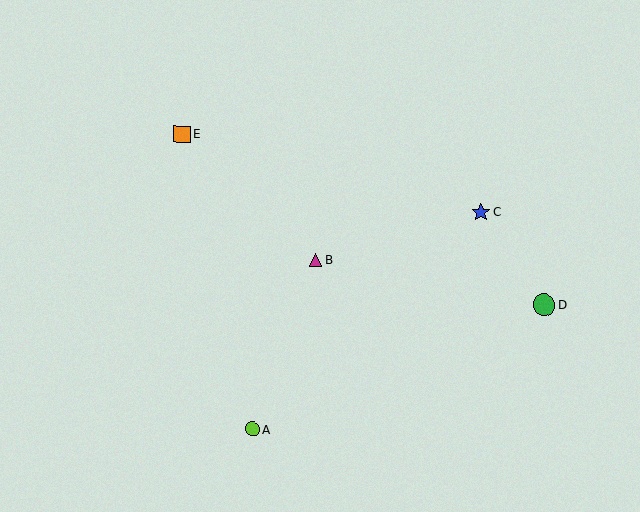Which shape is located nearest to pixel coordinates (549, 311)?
The green circle (labeled D) at (544, 305) is nearest to that location.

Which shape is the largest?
The green circle (labeled D) is the largest.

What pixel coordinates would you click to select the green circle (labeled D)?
Click at (544, 305) to select the green circle D.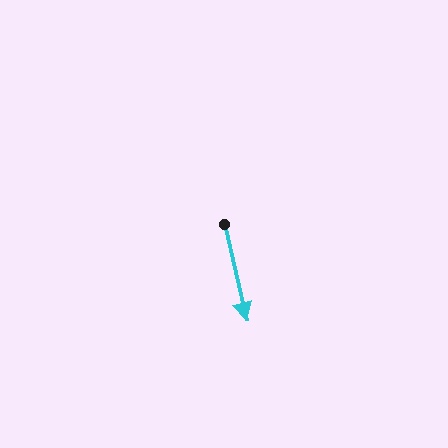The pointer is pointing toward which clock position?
Roughly 6 o'clock.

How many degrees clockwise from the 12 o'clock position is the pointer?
Approximately 167 degrees.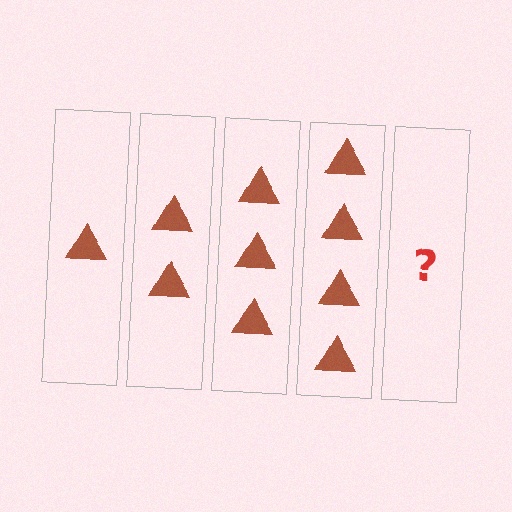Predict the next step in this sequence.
The next step is 5 triangles.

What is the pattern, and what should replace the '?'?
The pattern is that each step adds one more triangle. The '?' should be 5 triangles.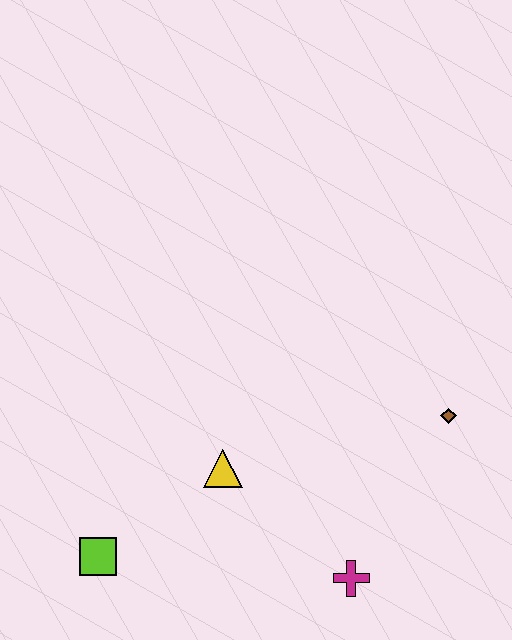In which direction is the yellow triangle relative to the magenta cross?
The yellow triangle is to the left of the magenta cross.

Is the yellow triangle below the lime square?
No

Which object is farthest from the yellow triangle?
The brown diamond is farthest from the yellow triangle.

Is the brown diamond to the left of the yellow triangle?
No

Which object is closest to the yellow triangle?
The lime square is closest to the yellow triangle.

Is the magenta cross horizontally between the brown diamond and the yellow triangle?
Yes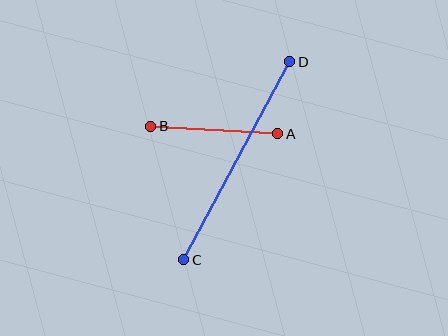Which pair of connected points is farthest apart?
Points C and D are farthest apart.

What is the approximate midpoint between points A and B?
The midpoint is at approximately (214, 130) pixels.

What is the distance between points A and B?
The distance is approximately 127 pixels.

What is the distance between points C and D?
The distance is approximately 224 pixels.